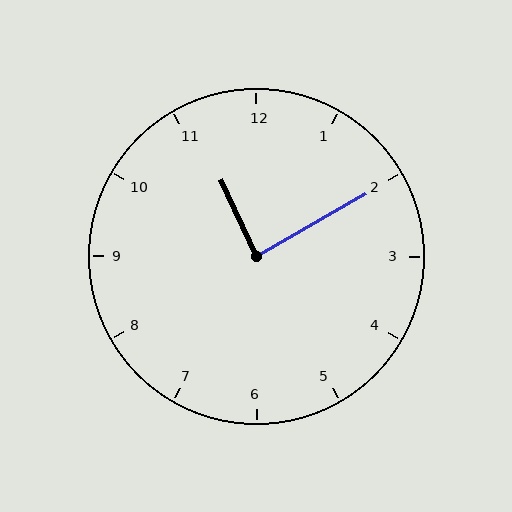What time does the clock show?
11:10.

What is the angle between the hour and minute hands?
Approximately 85 degrees.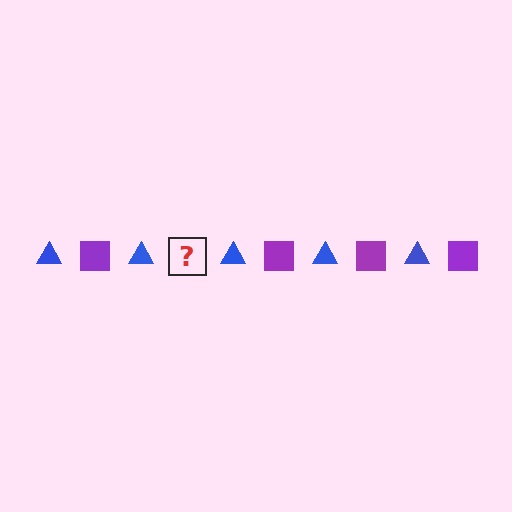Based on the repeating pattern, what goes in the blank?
The blank should be a purple square.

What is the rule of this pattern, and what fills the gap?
The rule is that the pattern alternates between blue triangle and purple square. The gap should be filled with a purple square.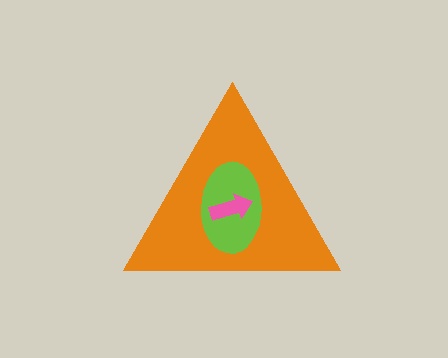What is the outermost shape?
The orange triangle.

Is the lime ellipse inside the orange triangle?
Yes.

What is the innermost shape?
The pink arrow.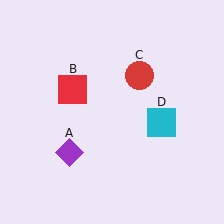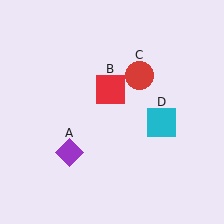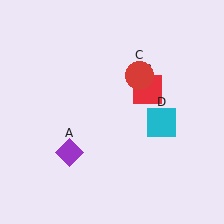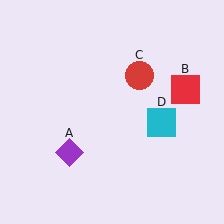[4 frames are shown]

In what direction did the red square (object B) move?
The red square (object B) moved right.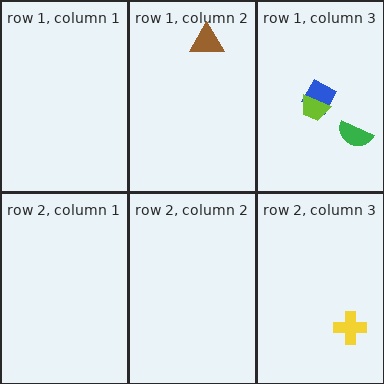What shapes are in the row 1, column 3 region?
The blue diamond, the green semicircle, the lime trapezoid.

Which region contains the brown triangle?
The row 1, column 2 region.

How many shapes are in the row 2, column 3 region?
1.